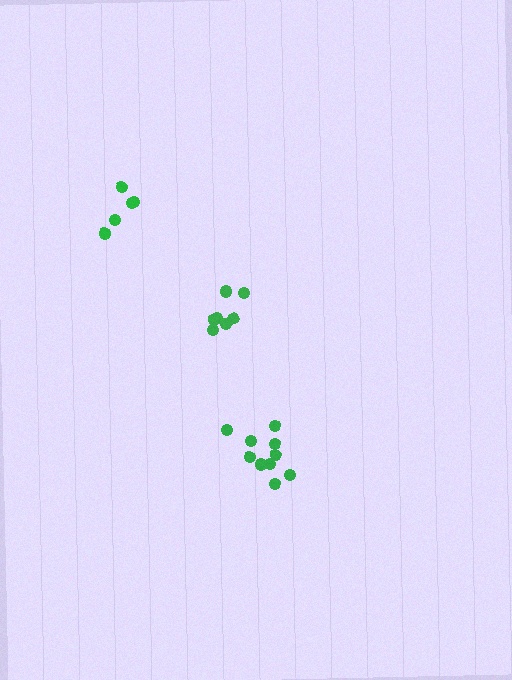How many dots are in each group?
Group 1: 5 dots, Group 2: 7 dots, Group 3: 10 dots (22 total).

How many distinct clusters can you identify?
There are 3 distinct clusters.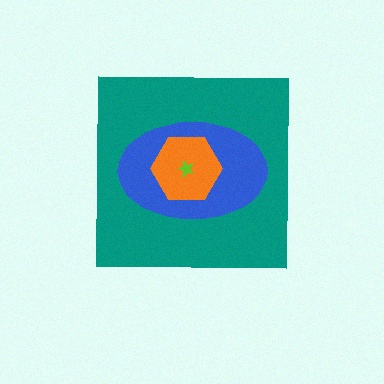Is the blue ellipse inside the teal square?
Yes.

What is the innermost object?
The lime star.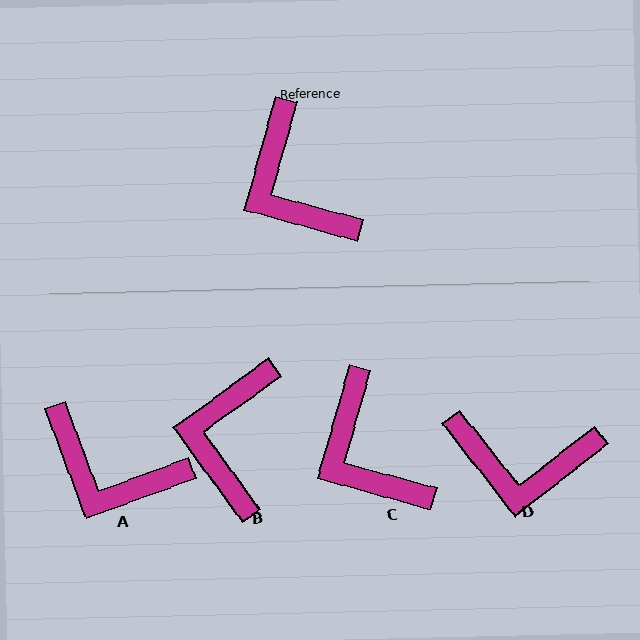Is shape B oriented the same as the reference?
No, it is off by about 38 degrees.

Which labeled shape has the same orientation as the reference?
C.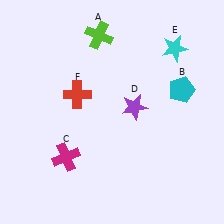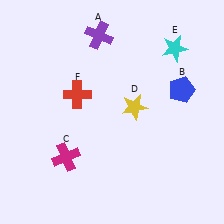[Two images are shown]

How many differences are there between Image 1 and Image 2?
There are 3 differences between the two images.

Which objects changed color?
A changed from lime to purple. B changed from cyan to blue. D changed from purple to yellow.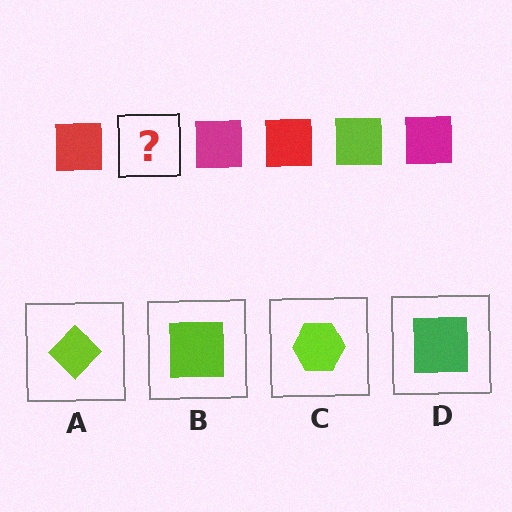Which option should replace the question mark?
Option B.